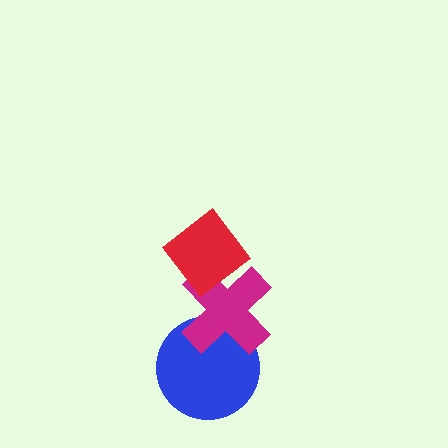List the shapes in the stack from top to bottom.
From top to bottom: the red diamond, the magenta cross, the blue circle.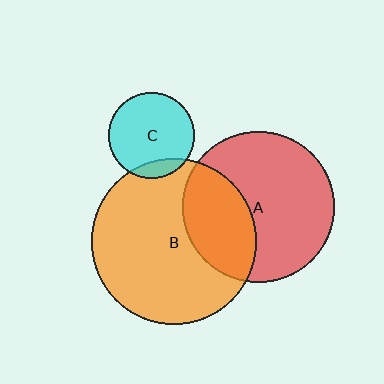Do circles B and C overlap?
Yes.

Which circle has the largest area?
Circle B (orange).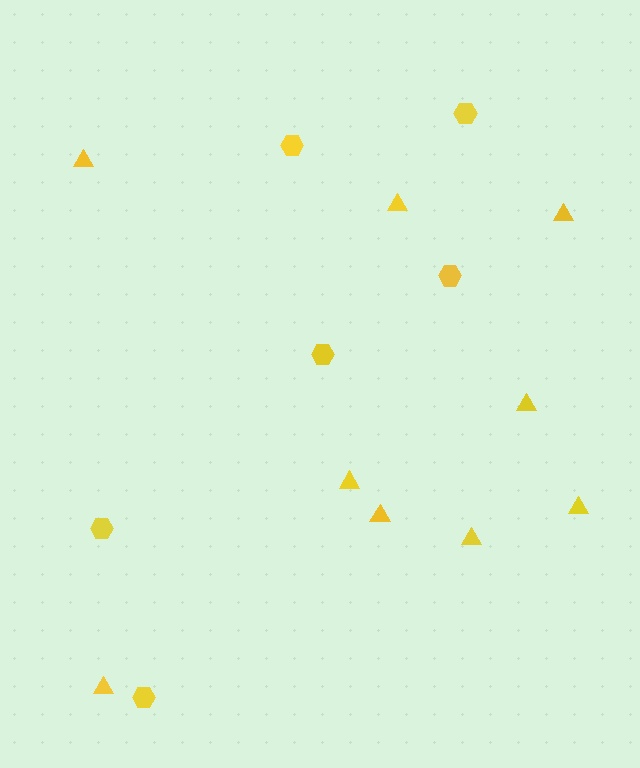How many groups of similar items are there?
There are 2 groups: one group of triangles (9) and one group of hexagons (6).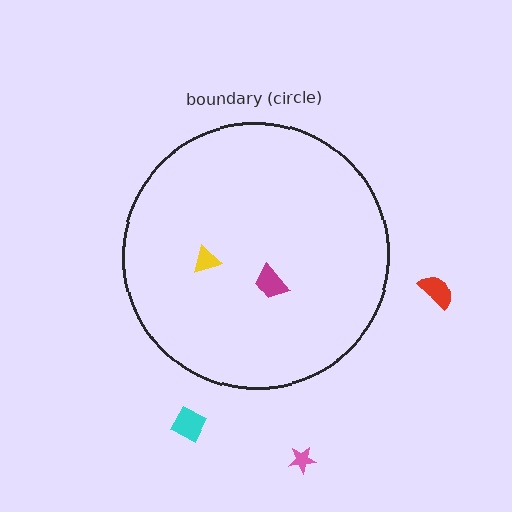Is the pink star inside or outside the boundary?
Outside.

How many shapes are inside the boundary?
2 inside, 3 outside.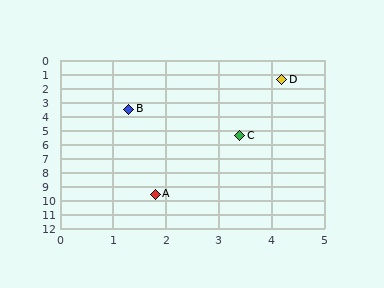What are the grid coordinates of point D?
Point D is at approximately (4.2, 1.4).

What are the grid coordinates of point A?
Point A is at approximately (1.8, 9.6).